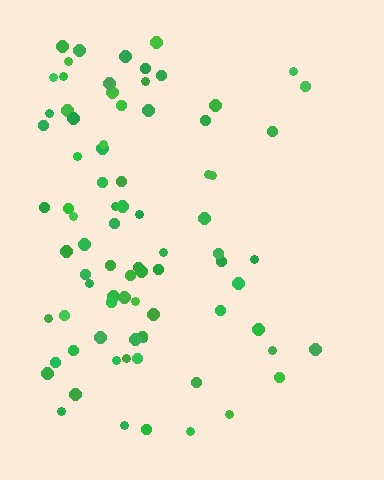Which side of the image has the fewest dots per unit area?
The right.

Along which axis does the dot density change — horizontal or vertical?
Horizontal.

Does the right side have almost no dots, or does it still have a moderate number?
Still a moderate number, just noticeably fewer than the left.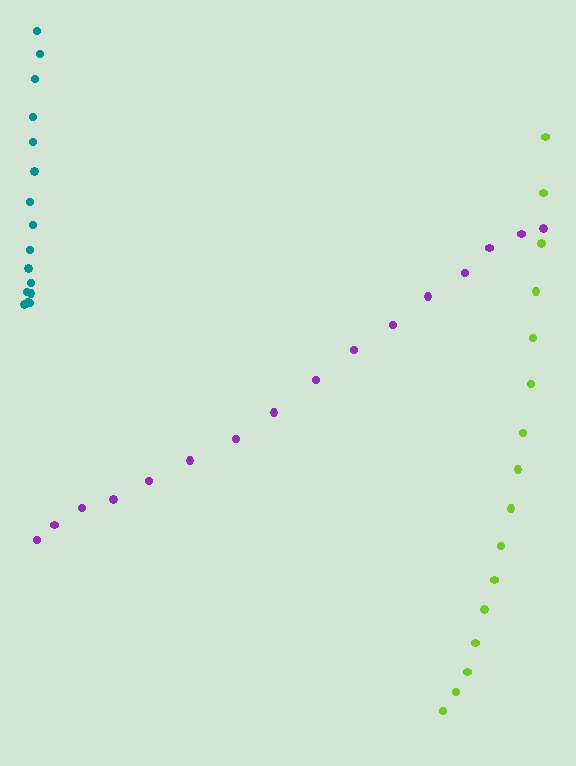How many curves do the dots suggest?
There are 3 distinct paths.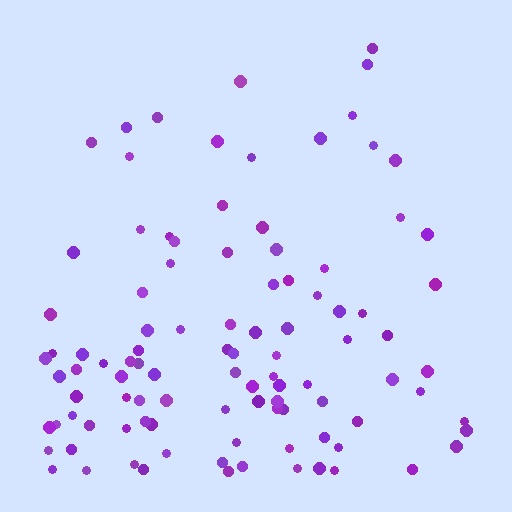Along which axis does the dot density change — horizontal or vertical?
Vertical.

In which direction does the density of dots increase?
From top to bottom, with the bottom side densest.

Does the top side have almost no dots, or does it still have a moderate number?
Still a moderate number, just noticeably fewer than the bottom.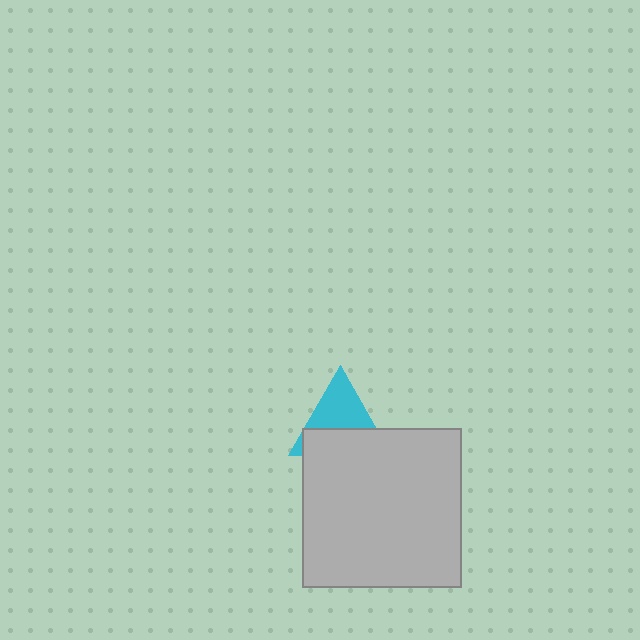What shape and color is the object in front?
The object in front is a light gray square.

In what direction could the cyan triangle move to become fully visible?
The cyan triangle could move up. That would shift it out from behind the light gray square entirely.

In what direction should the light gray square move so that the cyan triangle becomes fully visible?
The light gray square should move down. That is the shortest direction to clear the overlap and leave the cyan triangle fully visible.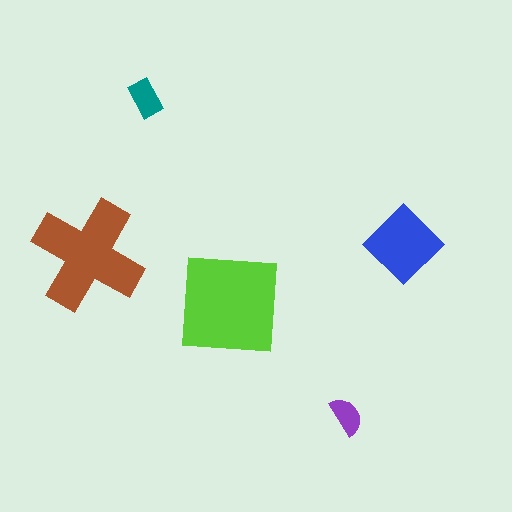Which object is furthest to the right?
The blue diamond is rightmost.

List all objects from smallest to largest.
The purple semicircle, the teal rectangle, the blue diamond, the brown cross, the lime square.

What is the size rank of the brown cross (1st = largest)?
2nd.